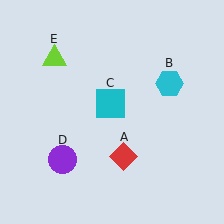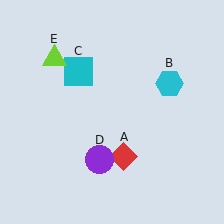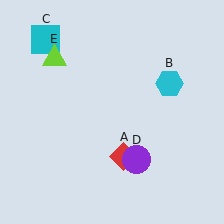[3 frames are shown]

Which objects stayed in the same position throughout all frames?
Red diamond (object A) and cyan hexagon (object B) and lime triangle (object E) remained stationary.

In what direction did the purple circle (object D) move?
The purple circle (object D) moved right.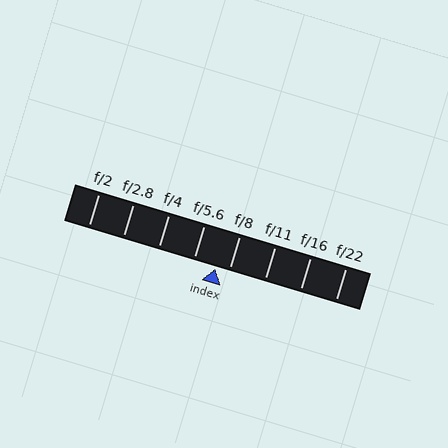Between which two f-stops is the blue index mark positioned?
The index mark is between f/5.6 and f/8.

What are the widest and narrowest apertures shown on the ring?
The widest aperture shown is f/2 and the narrowest is f/22.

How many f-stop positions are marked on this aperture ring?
There are 8 f-stop positions marked.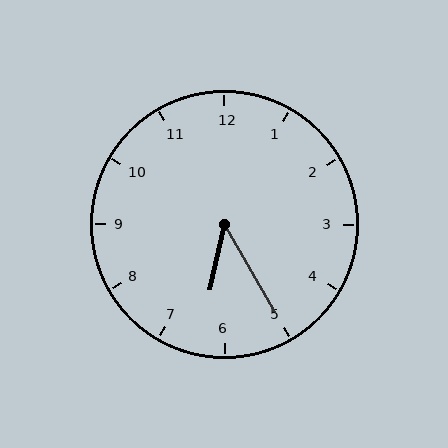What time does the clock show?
6:25.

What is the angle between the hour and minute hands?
Approximately 42 degrees.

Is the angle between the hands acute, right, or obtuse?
It is acute.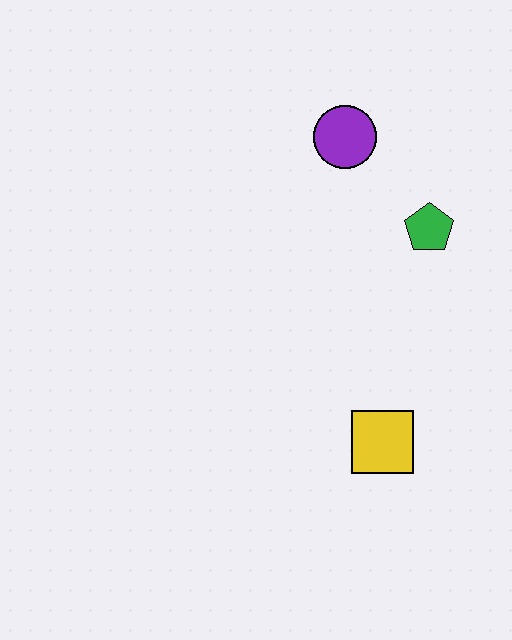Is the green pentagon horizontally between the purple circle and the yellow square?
No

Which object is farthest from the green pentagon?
The yellow square is farthest from the green pentagon.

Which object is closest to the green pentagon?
The purple circle is closest to the green pentagon.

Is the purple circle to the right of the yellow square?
No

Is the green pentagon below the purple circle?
Yes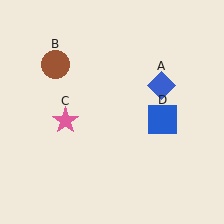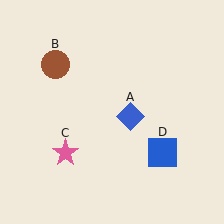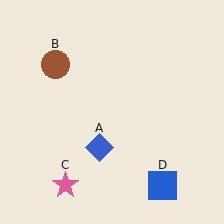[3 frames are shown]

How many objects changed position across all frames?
3 objects changed position: blue diamond (object A), pink star (object C), blue square (object D).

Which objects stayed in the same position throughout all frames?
Brown circle (object B) remained stationary.